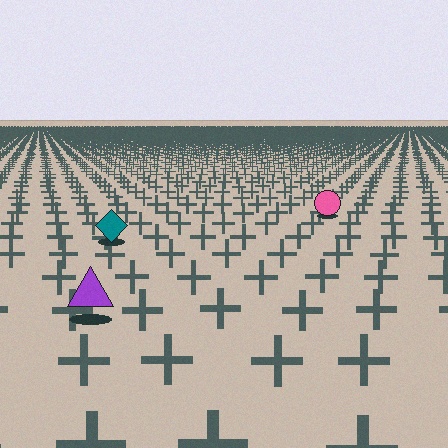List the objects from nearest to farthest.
From nearest to farthest: the purple triangle, the teal diamond, the pink circle.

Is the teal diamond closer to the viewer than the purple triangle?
No. The purple triangle is closer — you can tell from the texture gradient: the ground texture is coarser near it.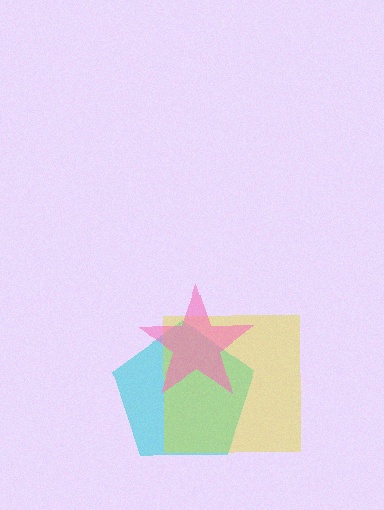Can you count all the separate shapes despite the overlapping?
Yes, there are 3 separate shapes.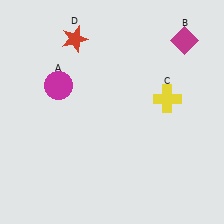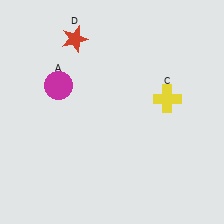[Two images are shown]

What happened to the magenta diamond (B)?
The magenta diamond (B) was removed in Image 2. It was in the top-right area of Image 1.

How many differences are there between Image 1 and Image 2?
There is 1 difference between the two images.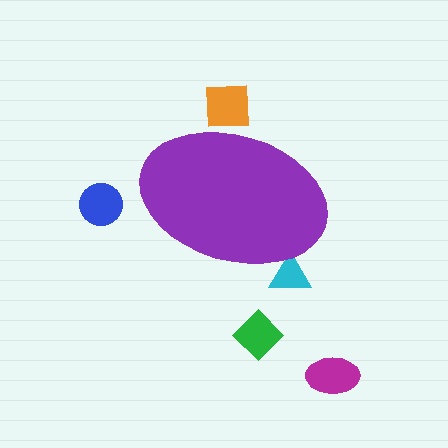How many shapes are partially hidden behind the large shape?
2 shapes are partially hidden.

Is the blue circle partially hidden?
No, the blue circle is fully visible.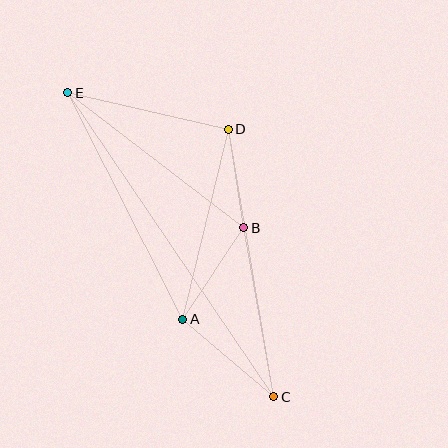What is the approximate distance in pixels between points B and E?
The distance between B and E is approximately 222 pixels.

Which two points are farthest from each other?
Points C and E are farthest from each other.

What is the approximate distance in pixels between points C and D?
The distance between C and D is approximately 272 pixels.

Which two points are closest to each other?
Points B and D are closest to each other.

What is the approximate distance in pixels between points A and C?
The distance between A and C is approximately 120 pixels.